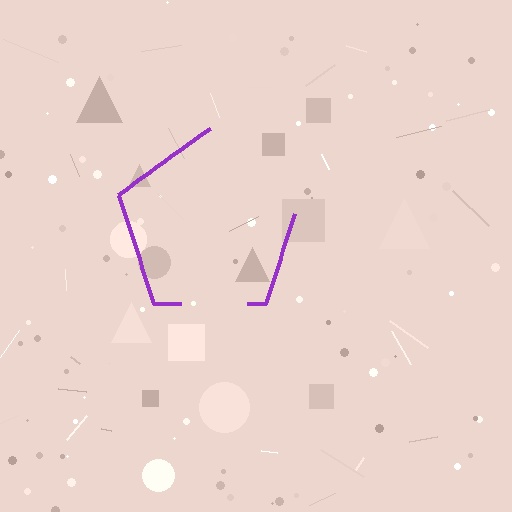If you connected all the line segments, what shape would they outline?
They would outline a pentagon.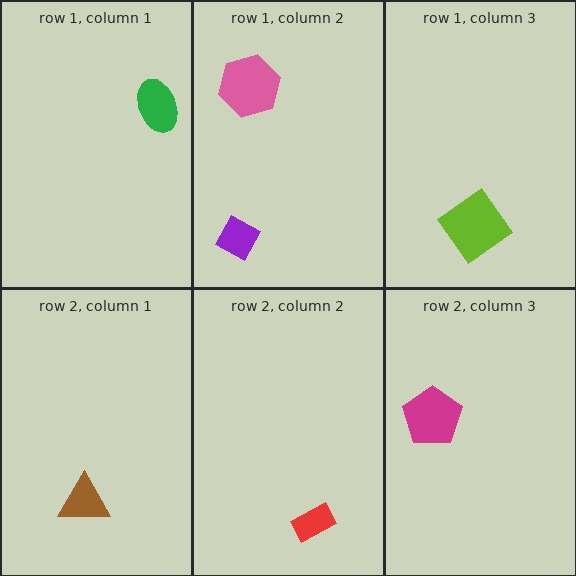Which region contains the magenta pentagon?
The row 2, column 3 region.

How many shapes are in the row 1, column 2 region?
2.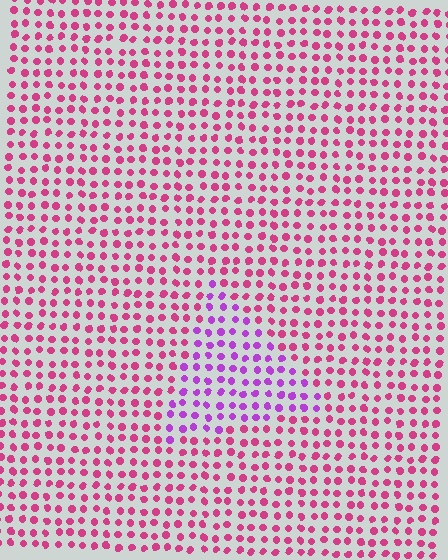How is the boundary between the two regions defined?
The boundary is defined purely by a slight shift in hue (about 42 degrees). Spacing, size, and orientation are identical on both sides.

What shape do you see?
I see a triangle.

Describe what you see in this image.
The image is filled with small magenta elements in a uniform arrangement. A triangle-shaped region is visible where the elements are tinted to a slightly different hue, forming a subtle color boundary.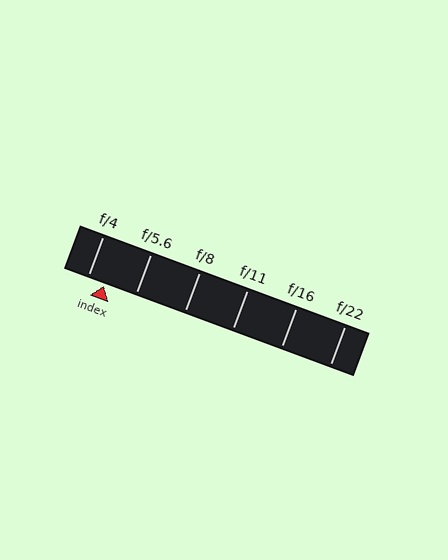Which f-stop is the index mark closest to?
The index mark is closest to f/4.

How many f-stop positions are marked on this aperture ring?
There are 6 f-stop positions marked.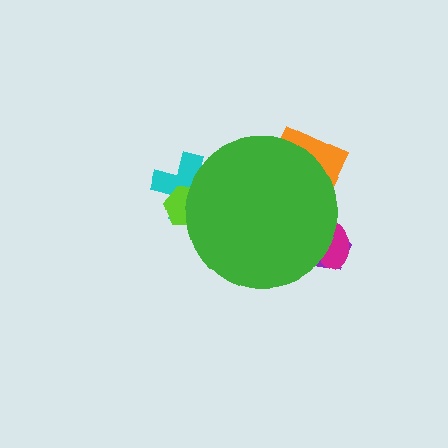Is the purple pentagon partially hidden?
Yes, the purple pentagon is partially hidden behind the green circle.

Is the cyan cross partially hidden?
Yes, the cyan cross is partially hidden behind the green circle.